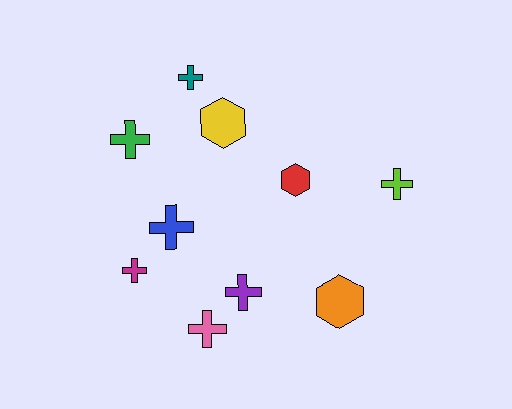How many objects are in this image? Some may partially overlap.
There are 10 objects.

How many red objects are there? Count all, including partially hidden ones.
There is 1 red object.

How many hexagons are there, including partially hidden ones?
There are 3 hexagons.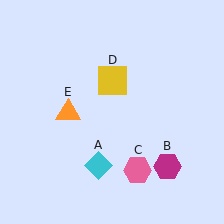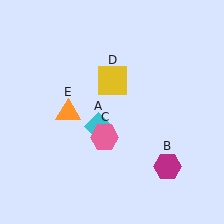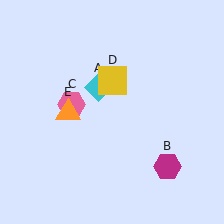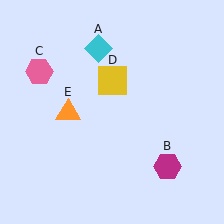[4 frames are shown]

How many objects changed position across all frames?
2 objects changed position: cyan diamond (object A), pink hexagon (object C).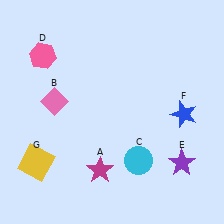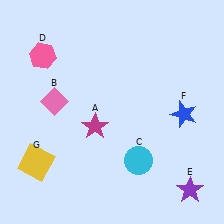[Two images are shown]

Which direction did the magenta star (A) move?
The magenta star (A) moved up.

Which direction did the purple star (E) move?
The purple star (E) moved down.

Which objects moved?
The objects that moved are: the magenta star (A), the purple star (E).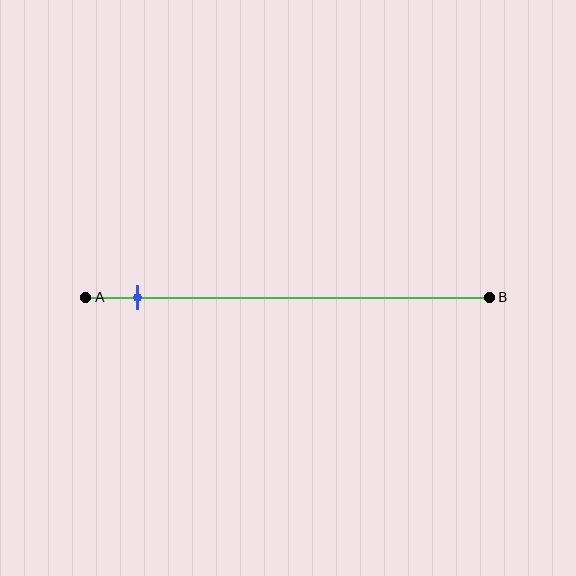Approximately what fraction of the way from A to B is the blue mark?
The blue mark is approximately 15% of the way from A to B.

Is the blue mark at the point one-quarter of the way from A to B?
No, the mark is at about 15% from A, not at the 25% one-quarter point.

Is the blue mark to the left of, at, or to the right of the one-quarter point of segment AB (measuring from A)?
The blue mark is to the left of the one-quarter point of segment AB.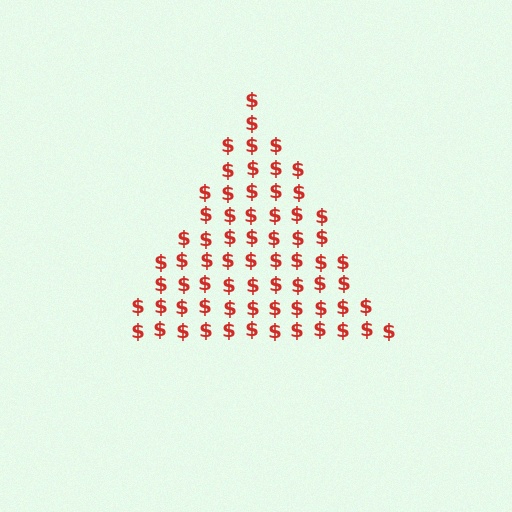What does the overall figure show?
The overall figure shows a triangle.